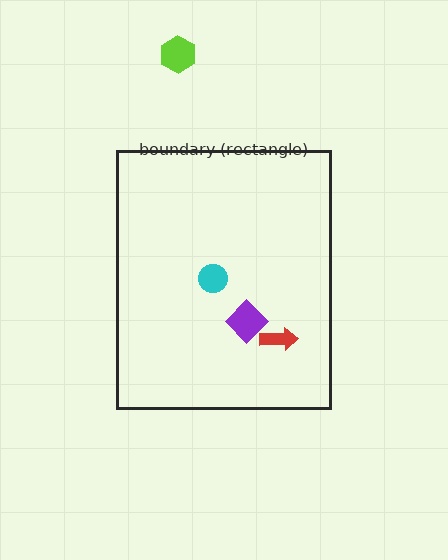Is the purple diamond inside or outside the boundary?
Inside.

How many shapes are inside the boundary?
3 inside, 1 outside.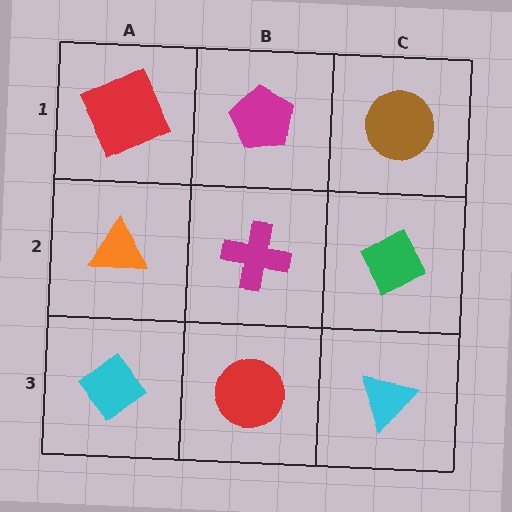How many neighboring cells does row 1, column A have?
2.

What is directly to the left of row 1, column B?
A red square.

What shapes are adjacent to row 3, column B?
A magenta cross (row 2, column B), a cyan diamond (row 3, column A), a cyan triangle (row 3, column C).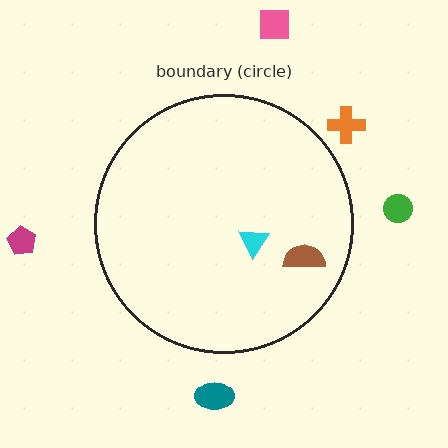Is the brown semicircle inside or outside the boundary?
Inside.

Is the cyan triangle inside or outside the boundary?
Inside.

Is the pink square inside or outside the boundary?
Outside.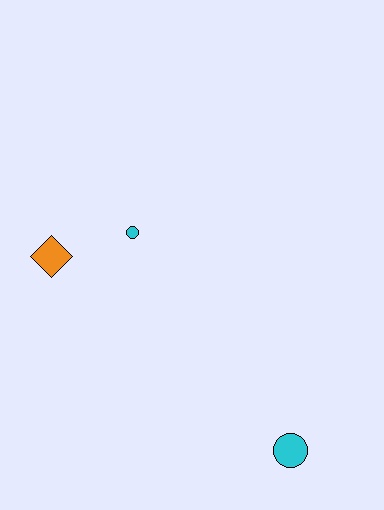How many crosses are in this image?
There are no crosses.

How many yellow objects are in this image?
There are no yellow objects.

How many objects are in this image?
There are 3 objects.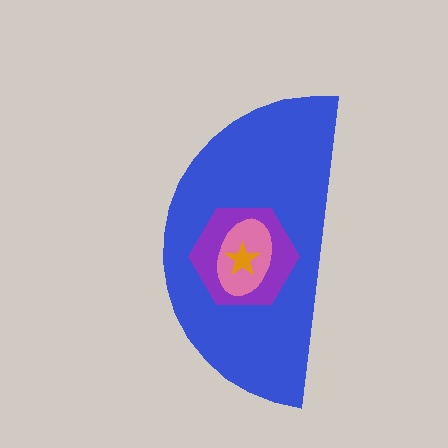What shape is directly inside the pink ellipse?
The orange star.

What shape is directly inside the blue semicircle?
The purple hexagon.